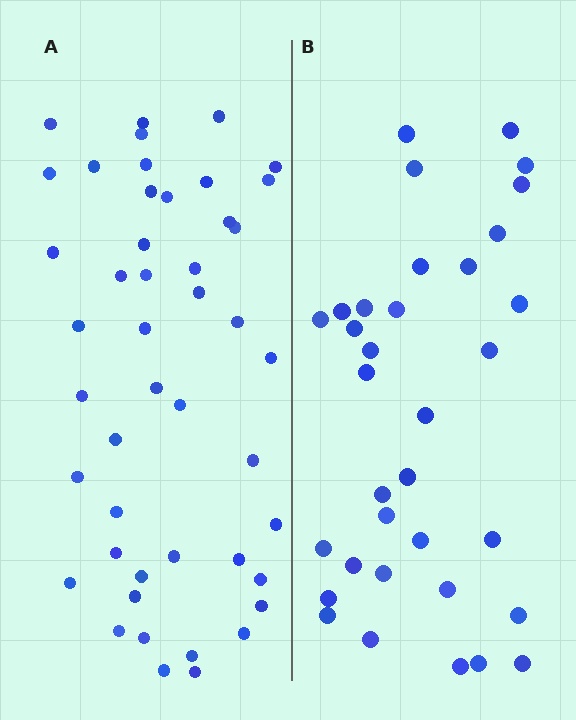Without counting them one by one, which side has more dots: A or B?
Region A (the left region) has more dots.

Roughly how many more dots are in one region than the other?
Region A has roughly 12 or so more dots than region B.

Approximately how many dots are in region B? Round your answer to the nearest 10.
About 30 dots. (The exact count is 34, which rounds to 30.)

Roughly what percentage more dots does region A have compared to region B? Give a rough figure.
About 35% more.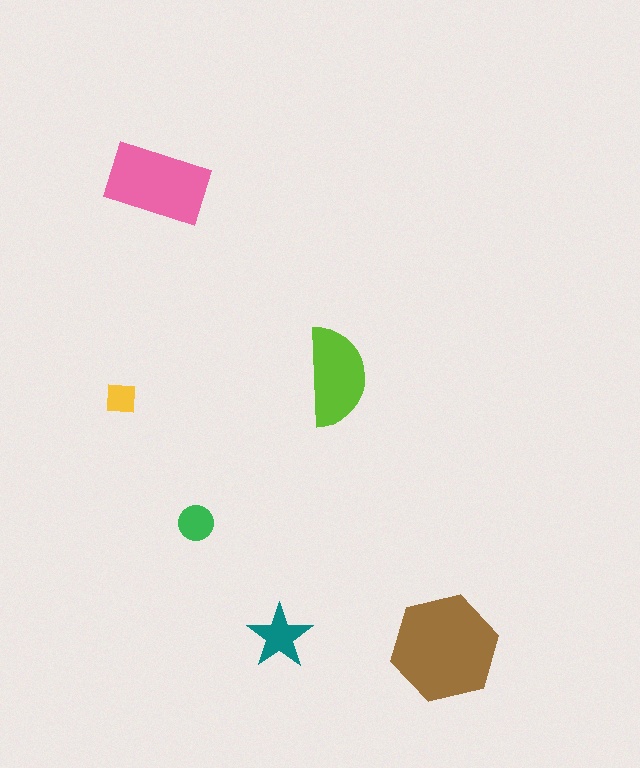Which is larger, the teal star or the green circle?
The teal star.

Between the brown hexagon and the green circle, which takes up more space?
The brown hexagon.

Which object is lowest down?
The brown hexagon is bottommost.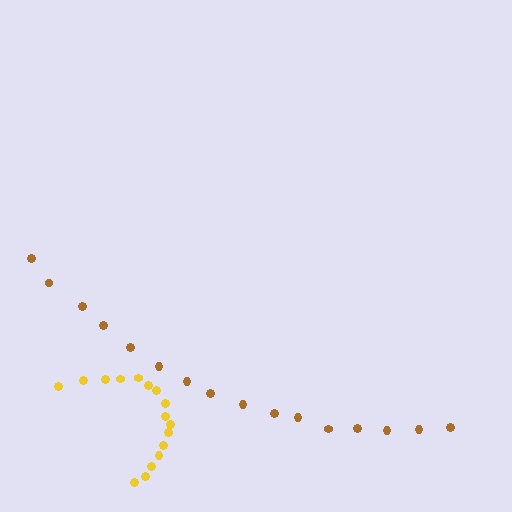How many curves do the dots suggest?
There are 2 distinct paths.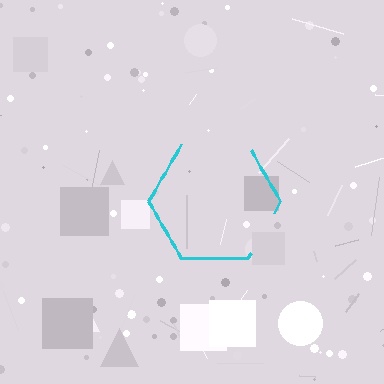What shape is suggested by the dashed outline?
The dashed outline suggests a hexagon.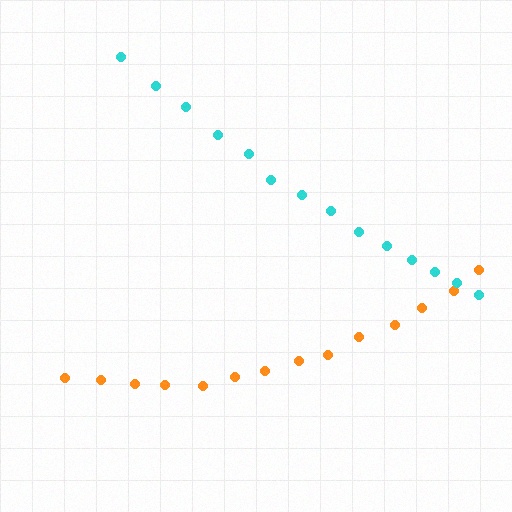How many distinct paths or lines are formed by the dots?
There are 2 distinct paths.